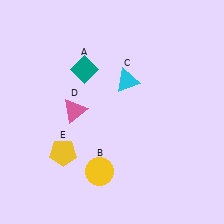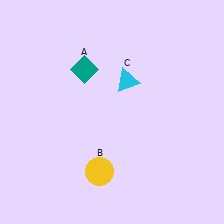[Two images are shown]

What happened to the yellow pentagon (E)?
The yellow pentagon (E) was removed in Image 2. It was in the bottom-left area of Image 1.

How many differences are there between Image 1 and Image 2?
There are 2 differences between the two images.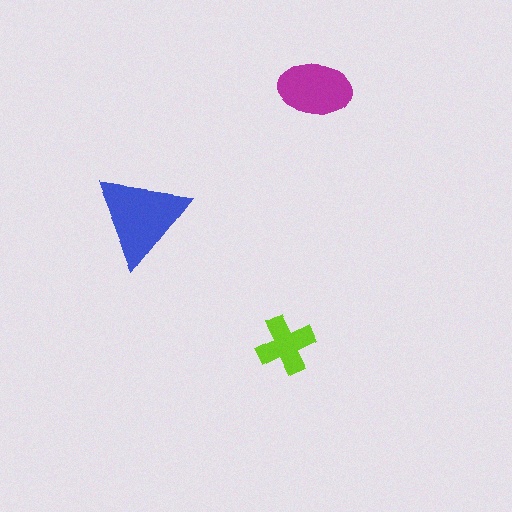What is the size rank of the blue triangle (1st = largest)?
1st.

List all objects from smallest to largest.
The lime cross, the magenta ellipse, the blue triangle.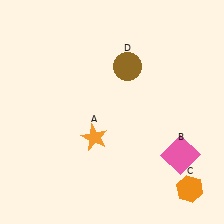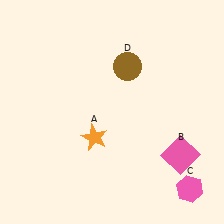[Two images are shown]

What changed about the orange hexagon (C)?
In Image 1, C is orange. In Image 2, it changed to pink.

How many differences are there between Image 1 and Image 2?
There is 1 difference between the two images.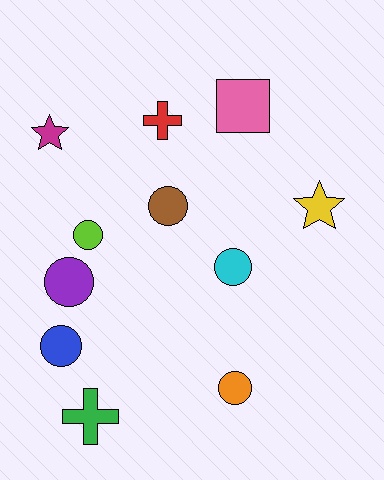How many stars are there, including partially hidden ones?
There are 2 stars.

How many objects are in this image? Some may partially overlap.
There are 11 objects.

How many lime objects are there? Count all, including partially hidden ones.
There is 1 lime object.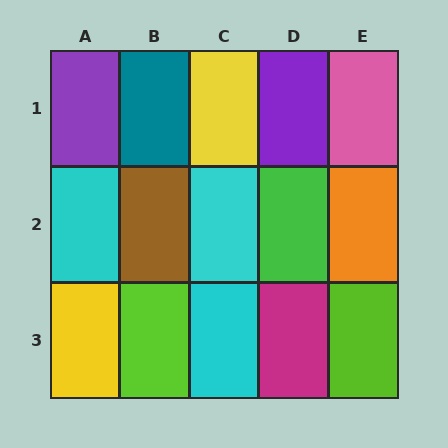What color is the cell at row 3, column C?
Cyan.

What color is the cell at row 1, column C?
Yellow.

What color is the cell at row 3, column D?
Magenta.